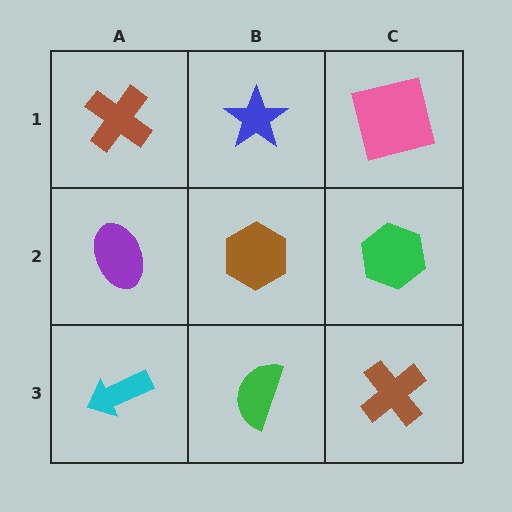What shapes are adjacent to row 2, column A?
A brown cross (row 1, column A), a cyan arrow (row 3, column A), a brown hexagon (row 2, column B).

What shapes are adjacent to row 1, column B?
A brown hexagon (row 2, column B), a brown cross (row 1, column A), a pink square (row 1, column C).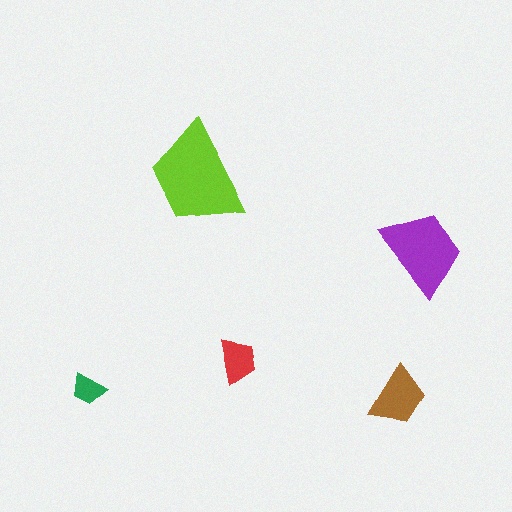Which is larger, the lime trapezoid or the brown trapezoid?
The lime one.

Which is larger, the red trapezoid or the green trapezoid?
The red one.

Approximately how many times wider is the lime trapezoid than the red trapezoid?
About 2.5 times wider.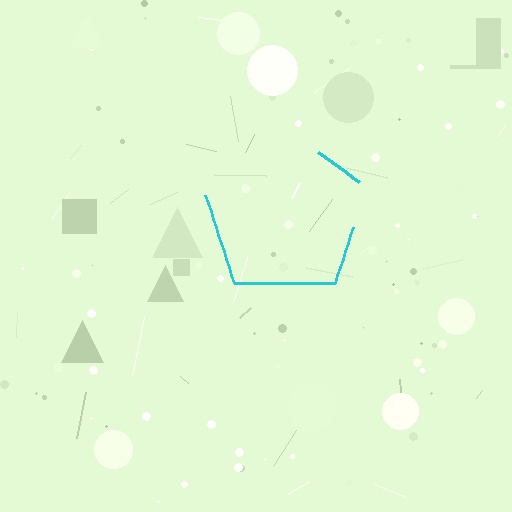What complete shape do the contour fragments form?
The contour fragments form a pentagon.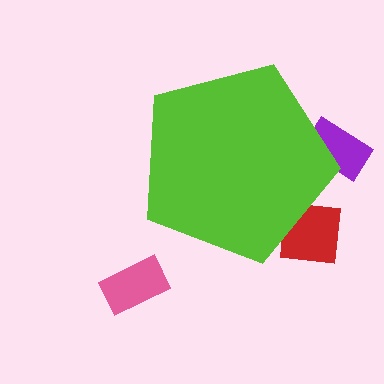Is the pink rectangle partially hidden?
No, the pink rectangle is fully visible.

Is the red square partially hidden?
Yes, the red square is partially hidden behind the lime pentagon.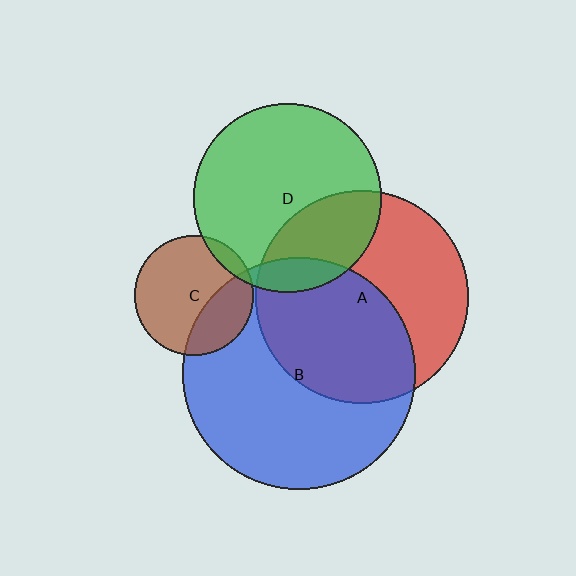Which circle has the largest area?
Circle B (blue).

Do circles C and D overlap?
Yes.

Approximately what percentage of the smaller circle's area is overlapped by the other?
Approximately 10%.